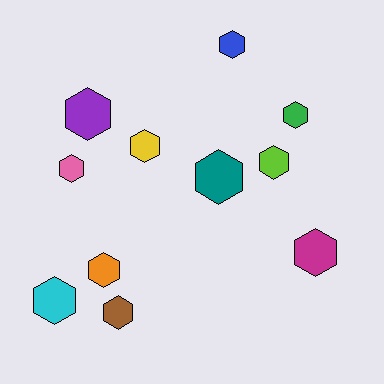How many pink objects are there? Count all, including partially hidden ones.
There is 1 pink object.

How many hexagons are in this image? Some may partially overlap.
There are 11 hexagons.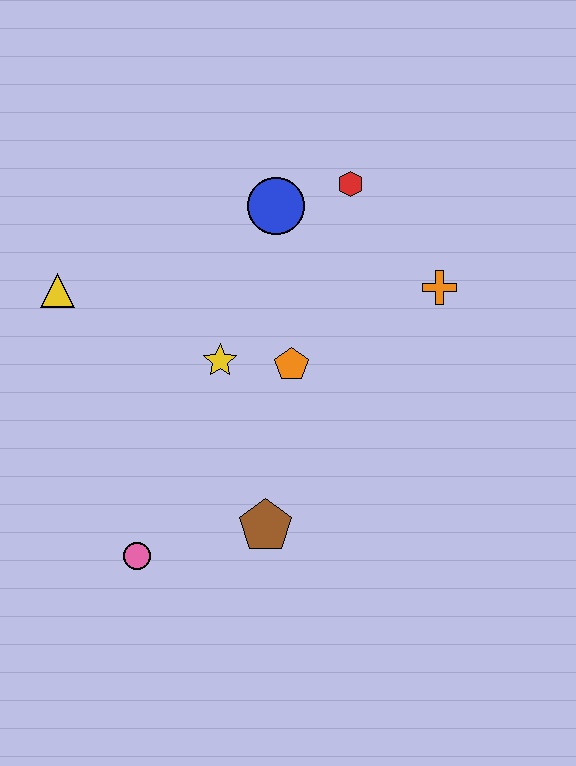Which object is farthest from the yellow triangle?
The orange cross is farthest from the yellow triangle.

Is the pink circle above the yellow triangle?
No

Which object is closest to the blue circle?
The red hexagon is closest to the blue circle.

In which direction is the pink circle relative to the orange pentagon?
The pink circle is below the orange pentagon.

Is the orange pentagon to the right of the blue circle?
Yes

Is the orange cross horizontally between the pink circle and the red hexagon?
No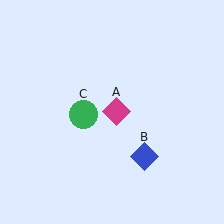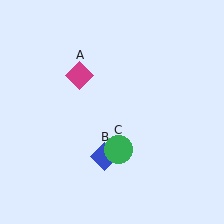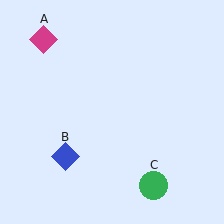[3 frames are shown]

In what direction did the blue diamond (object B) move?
The blue diamond (object B) moved left.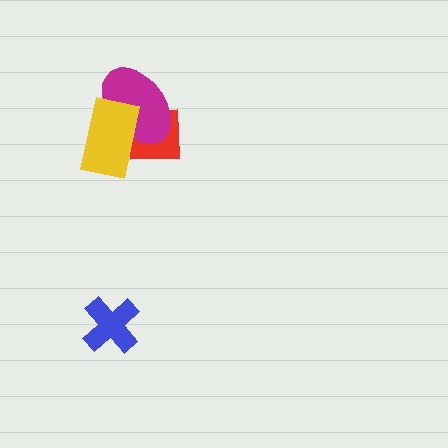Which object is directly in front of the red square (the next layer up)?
The magenta ellipse is directly in front of the red square.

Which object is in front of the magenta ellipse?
The yellow rectangle is in front of the magenta ellipse.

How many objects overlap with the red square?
2 objects overlap with the red square.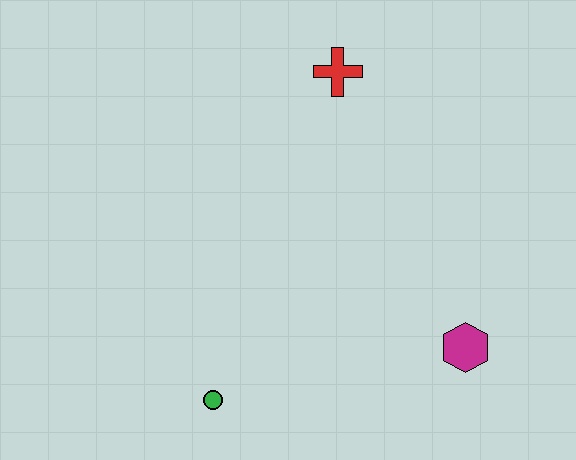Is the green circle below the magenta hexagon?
Yes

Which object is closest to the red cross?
The magenta hexagon is closest to the red cross.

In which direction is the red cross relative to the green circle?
The red cross is above the green circle.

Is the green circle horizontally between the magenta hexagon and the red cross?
No